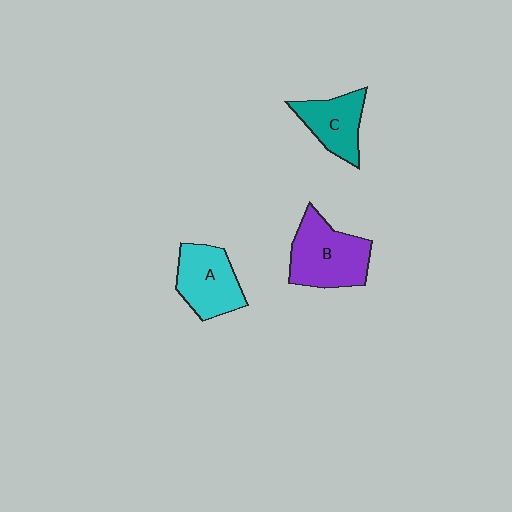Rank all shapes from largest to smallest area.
From largest to smallest: B (purple), A (cyan), C (teal).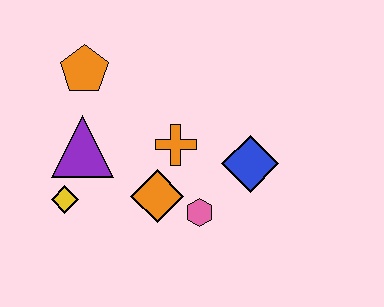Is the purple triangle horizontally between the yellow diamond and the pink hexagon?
Yes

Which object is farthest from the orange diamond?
The orange pentagon is farthest from the orange diamond.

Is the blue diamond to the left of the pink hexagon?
No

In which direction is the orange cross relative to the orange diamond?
The orange cross is above the orange diamond.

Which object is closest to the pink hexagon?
The orange diamond is closest to the pink hexagon.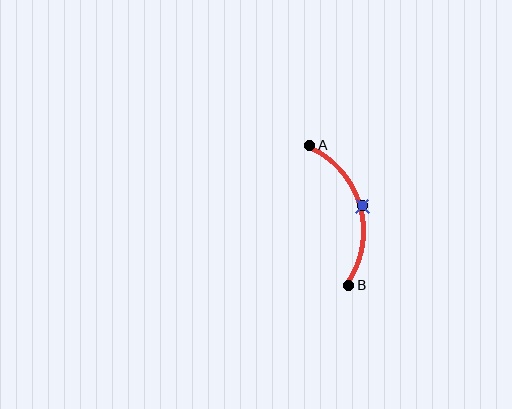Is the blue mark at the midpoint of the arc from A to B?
Yes. The blue mark lies on the arc at equal arc-length from both A and B — it is the arc midpoint.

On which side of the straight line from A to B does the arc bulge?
The arc bulges to the right of the straight line connecting A and B.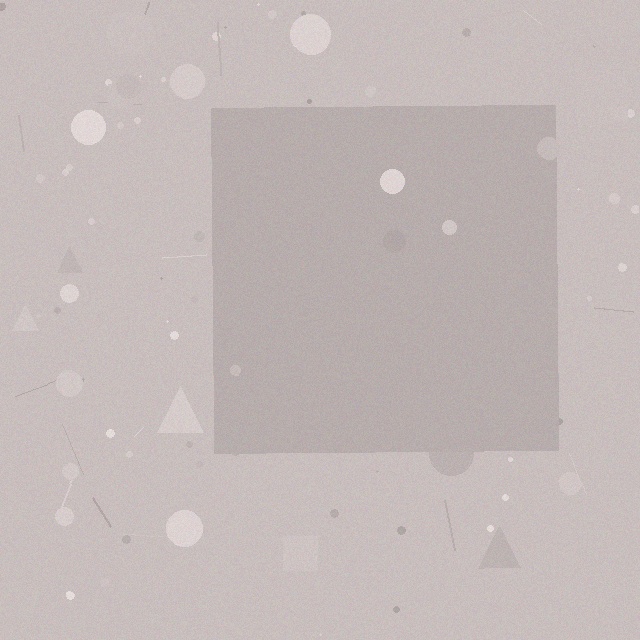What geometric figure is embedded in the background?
A square is embedded in the background.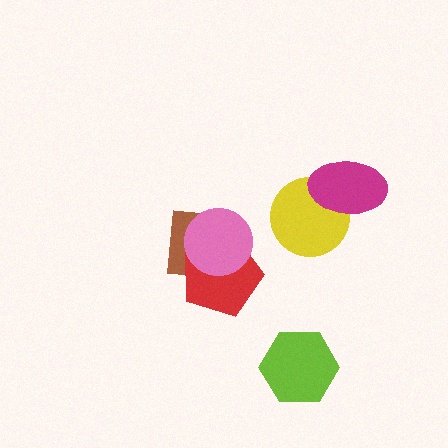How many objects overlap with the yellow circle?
1 object overlaps with the yellow circle.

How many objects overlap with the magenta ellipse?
1 object overlaps with the magenta ellipse.